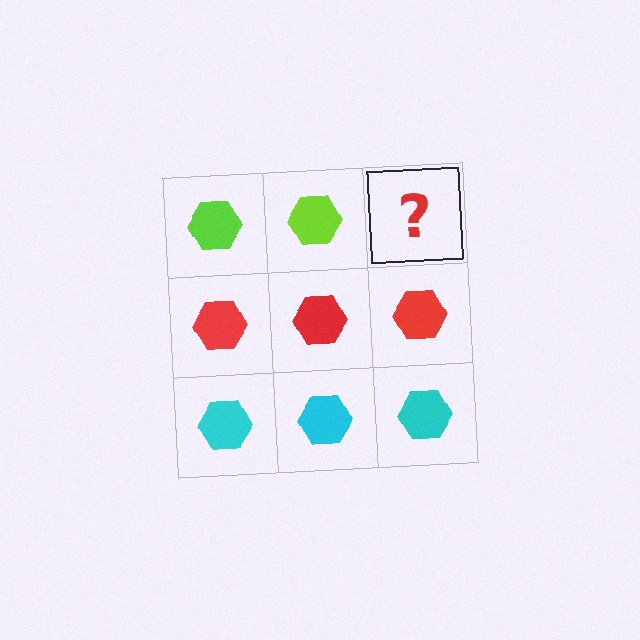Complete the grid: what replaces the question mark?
The question mark should be replaced with a lime hexagon.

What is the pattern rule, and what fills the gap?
The rule is that each row has a consistent color. The gap should be filled with a lime hexagon.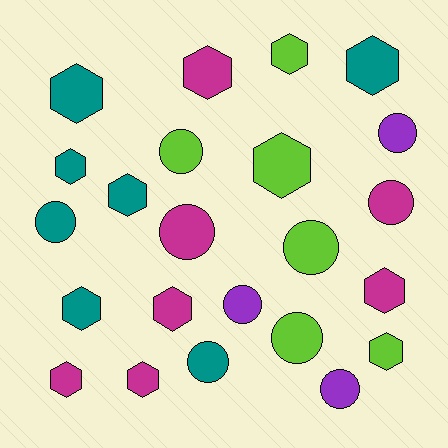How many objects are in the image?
There are 23 objects.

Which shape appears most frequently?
Hexagon, with 13 objects.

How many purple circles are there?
There are 3 purple circles.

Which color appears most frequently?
Teal, with 7 objects.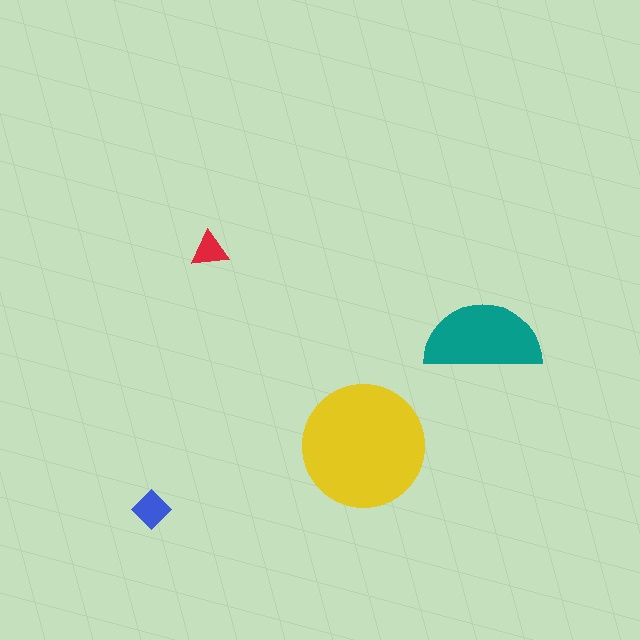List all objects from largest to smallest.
The yellow circle, the teal semicircle, the blue diamond, the red triangle.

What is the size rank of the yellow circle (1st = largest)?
1st.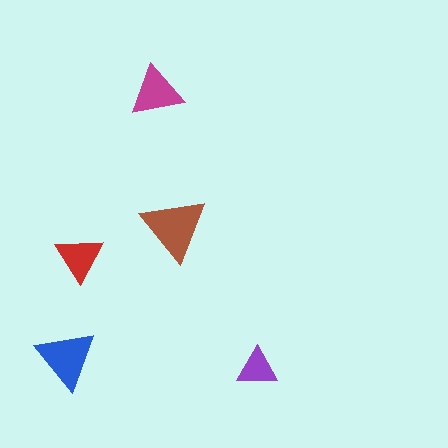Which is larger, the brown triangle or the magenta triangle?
The brown one.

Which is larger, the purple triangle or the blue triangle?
The blue one.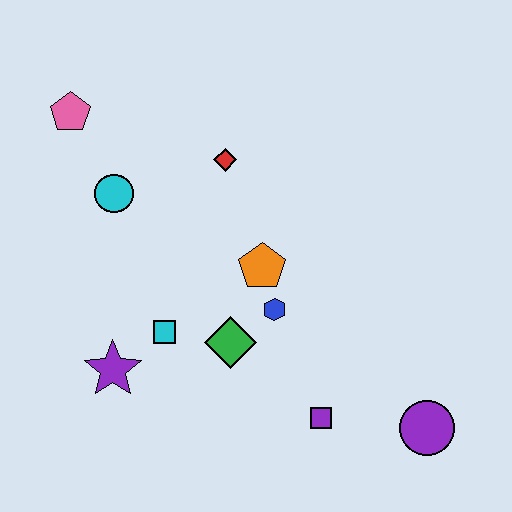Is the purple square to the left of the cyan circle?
No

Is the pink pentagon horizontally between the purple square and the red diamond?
No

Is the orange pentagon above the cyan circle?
No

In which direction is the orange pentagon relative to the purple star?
The orange pentagon is to the right of the purple star.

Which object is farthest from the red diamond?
The purple circle is farthest from the red diamond.